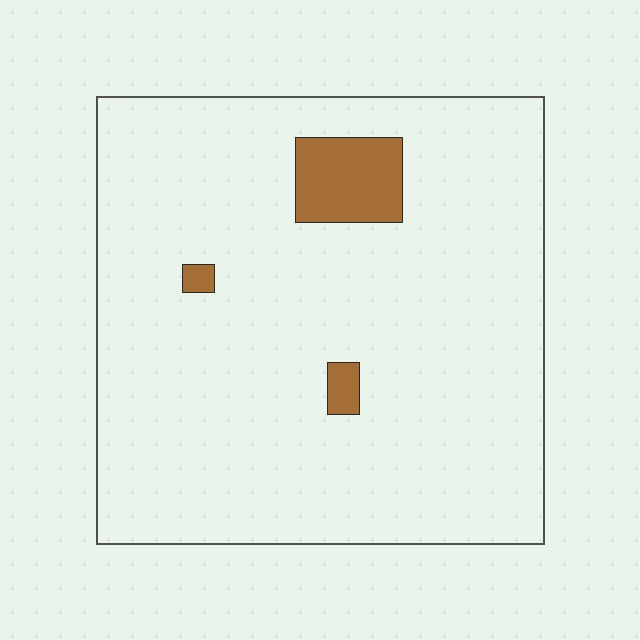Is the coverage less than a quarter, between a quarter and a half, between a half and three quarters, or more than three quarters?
Less than a quarter.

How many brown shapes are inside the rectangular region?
3.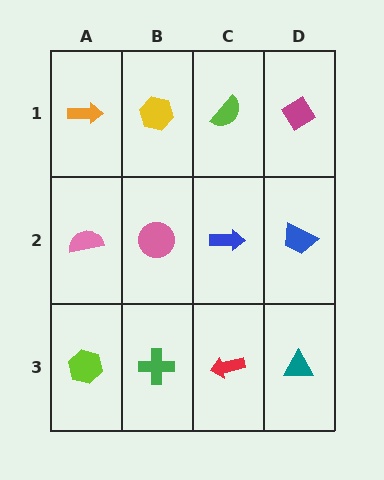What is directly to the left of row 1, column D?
A lime semicircle.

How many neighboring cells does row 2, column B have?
4.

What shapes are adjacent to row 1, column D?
A blue trapezoid (row 2, column D), a lime semicircle (row 1, column C).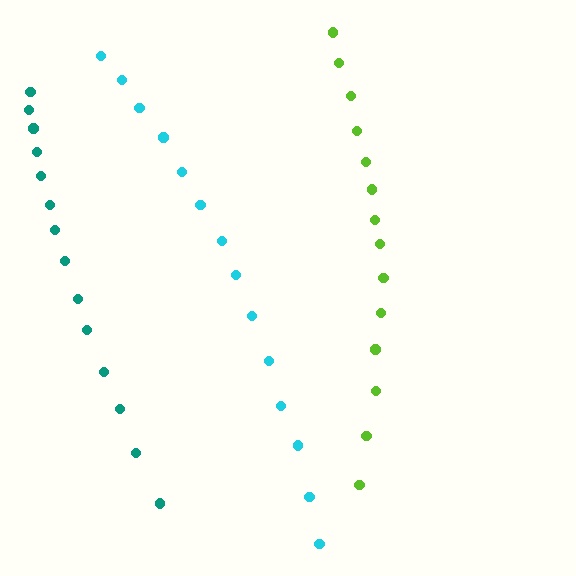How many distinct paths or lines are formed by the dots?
There are 3 distinct paths.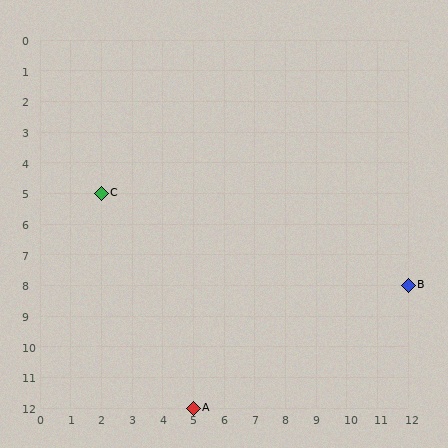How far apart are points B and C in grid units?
Points B and C are 10 columns and 3 rows apart (about 10.4 grid units diagonally).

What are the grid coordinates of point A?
Point A is at grid coordinates (5, 12).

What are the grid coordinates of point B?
Point B is at grid coordinates (12, 8).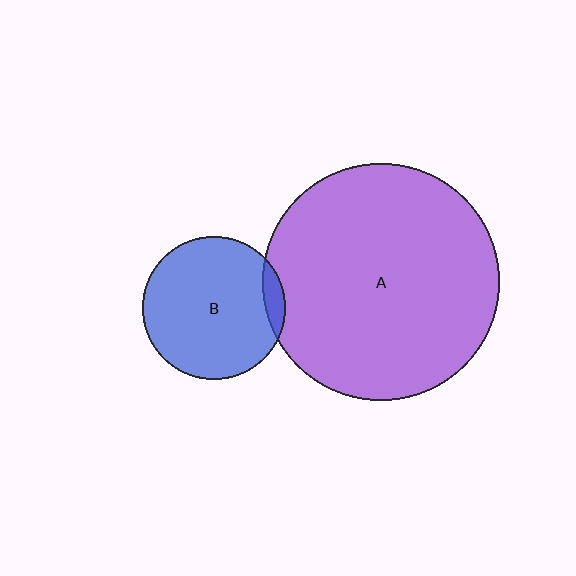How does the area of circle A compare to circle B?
Approximately 2.8 times.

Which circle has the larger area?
Circle A (purple).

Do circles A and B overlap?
Yes.